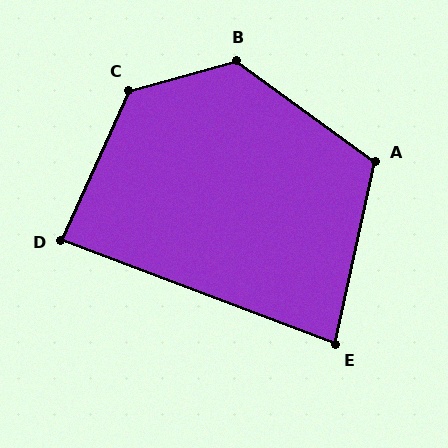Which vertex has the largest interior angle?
C, at approximately 130 degrees.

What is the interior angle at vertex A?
Approximately 114 degrees (obtuse).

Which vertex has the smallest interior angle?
E, at approximately 82 degrees.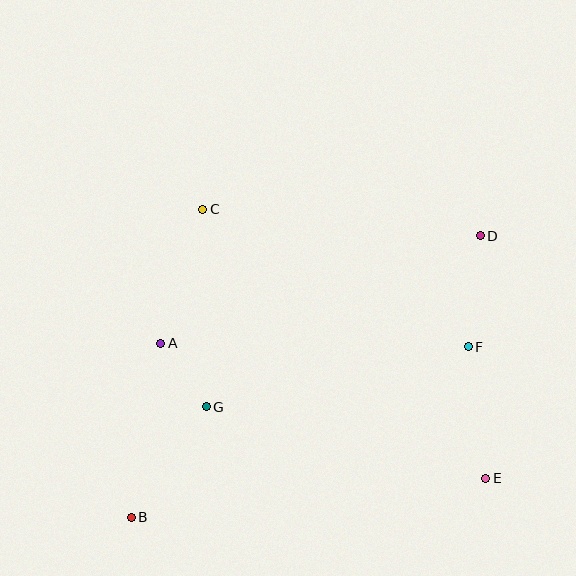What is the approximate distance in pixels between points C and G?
The distance between C and G is approximately 198 pixels.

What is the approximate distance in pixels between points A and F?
The distance between A and F is approximately 308 pixels.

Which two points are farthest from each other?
Points B and D are farthest from each other.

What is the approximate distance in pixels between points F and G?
The distance between F and G is approximately 268 pixels.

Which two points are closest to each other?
Points A and G are closest to each other.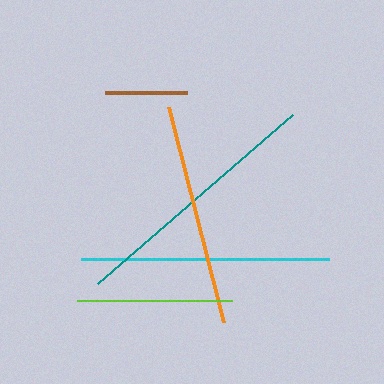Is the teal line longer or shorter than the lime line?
The teal line is longer than the lime line.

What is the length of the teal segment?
The teal segment is approximately 258 pixels long.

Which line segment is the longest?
The teal line is the longest at approximately 258 pixels.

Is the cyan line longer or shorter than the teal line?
The teal line is longer than the cyan line.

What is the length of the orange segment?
The orange segment is approximately 221 pixels long.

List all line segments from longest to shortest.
From longest to shortest: teal, cyan, orange, lime, brown.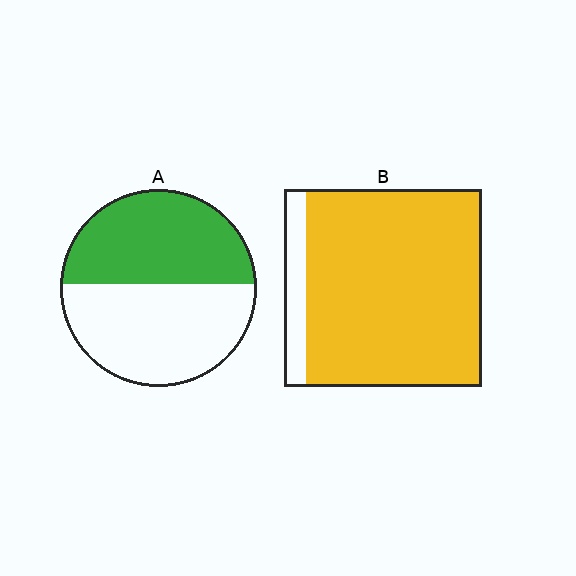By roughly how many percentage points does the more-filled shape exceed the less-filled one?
By roughly 40 percentage points (B over A).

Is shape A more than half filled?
Roughly half.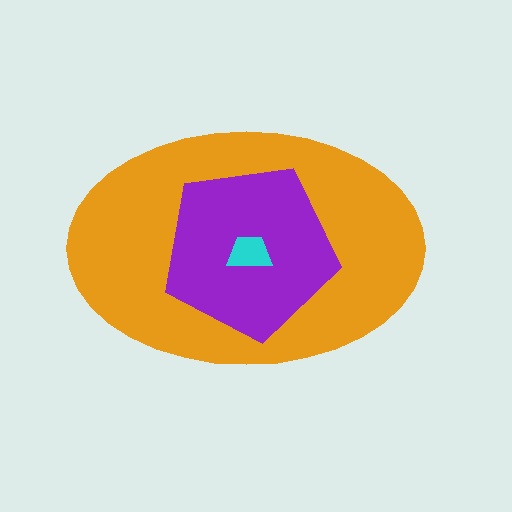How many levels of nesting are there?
3.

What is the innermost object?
The cyan trapezoid.